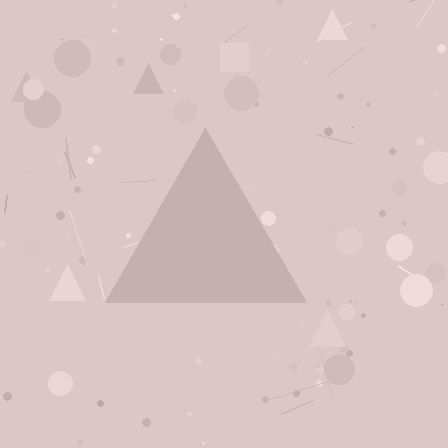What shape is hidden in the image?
A triangle is hidden in the image.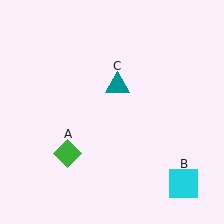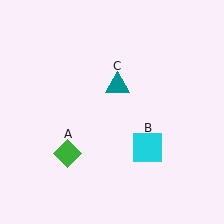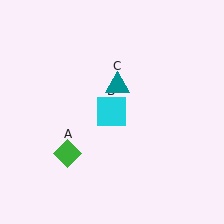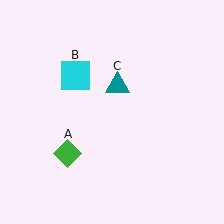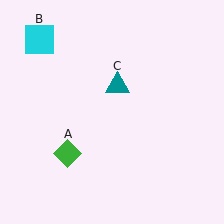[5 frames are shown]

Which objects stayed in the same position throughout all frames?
Green diamond (object A) and teal triangle (object C) remained stationary.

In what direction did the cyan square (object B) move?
The cyan square (object B) moved up and to the left.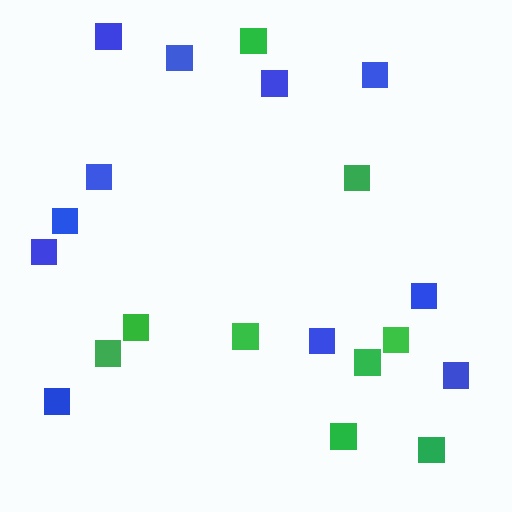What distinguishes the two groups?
There are 2 groups: one group of blue squares (11) and one group of green squares (9).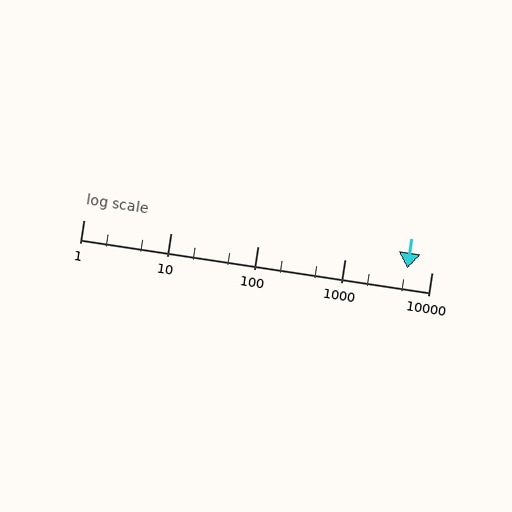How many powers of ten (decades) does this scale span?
The scale spans 4 decades, from 1 to 10000.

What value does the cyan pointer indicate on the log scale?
The pointer indicates approximately 5200.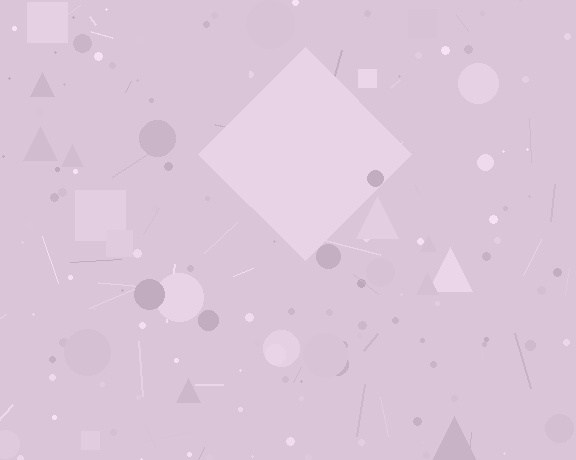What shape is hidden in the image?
A diamond is hidden in the image.